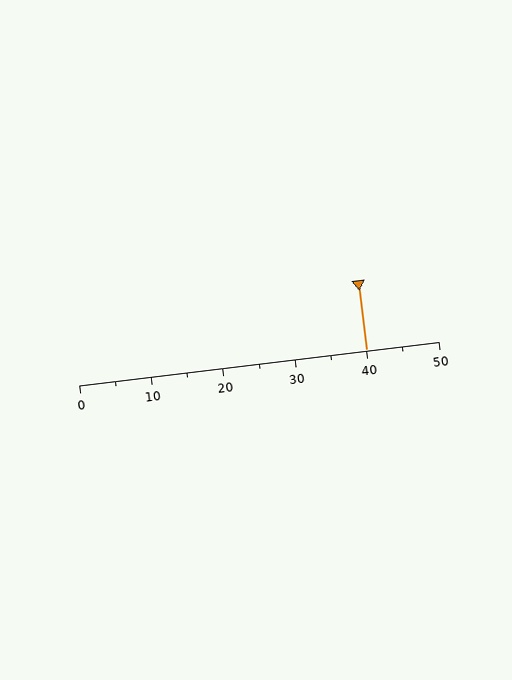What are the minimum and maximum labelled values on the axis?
The axis runs from 0 to 50.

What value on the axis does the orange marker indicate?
The marker indicates approximately 40.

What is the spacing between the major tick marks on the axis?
The major ticks are spaced 10 apart.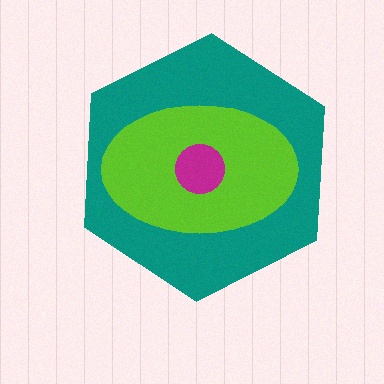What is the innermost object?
The magenta circle.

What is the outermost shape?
The teal hexagon.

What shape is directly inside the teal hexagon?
The lime ellipse.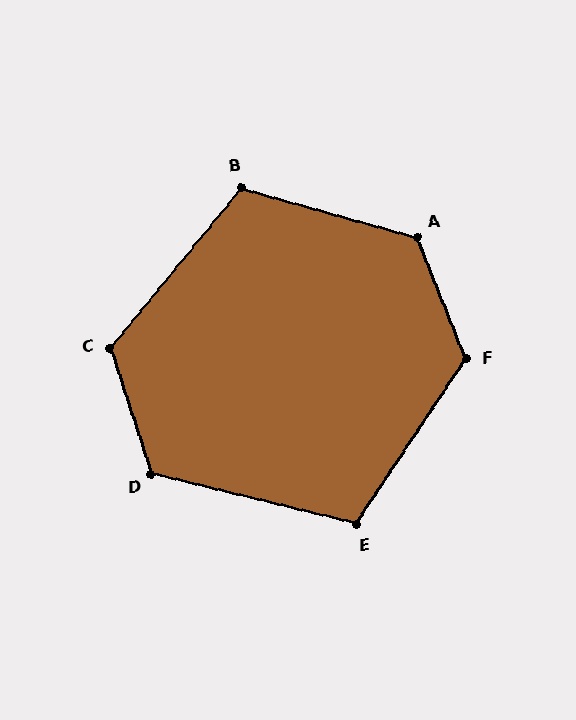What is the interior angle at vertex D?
Approximately 122 degrees (obtuse).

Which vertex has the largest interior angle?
A, at approximately 128 degrees.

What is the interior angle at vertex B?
Approximately 114 degrees (obtuse).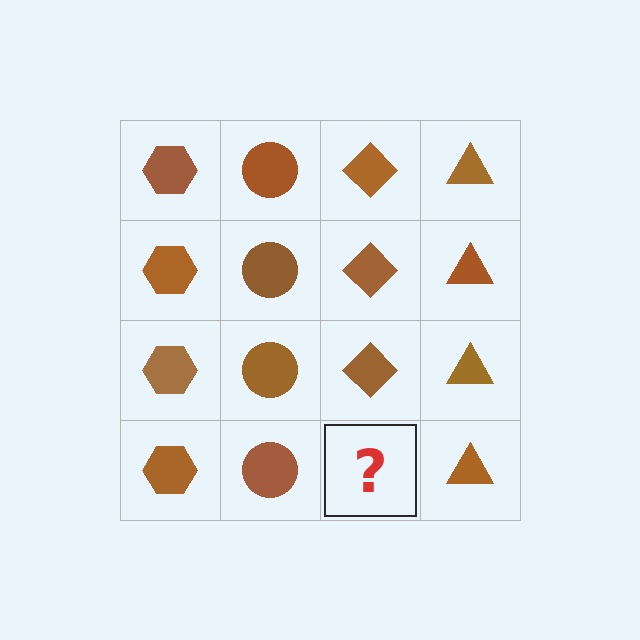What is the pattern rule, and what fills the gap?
The rule is that each column has a consistent shape. The gap should be filled with a brown diamond.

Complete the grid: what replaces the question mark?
The question mark should be replaced with a brown diamond.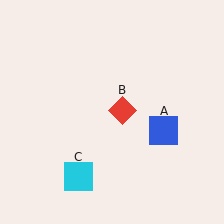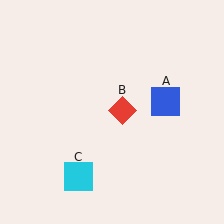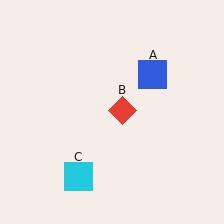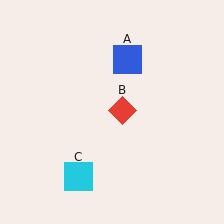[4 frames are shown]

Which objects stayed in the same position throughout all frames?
Red diamond (object B) and cyan square (object C) remained stationary.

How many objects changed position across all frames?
1 object changed position: blue square (object A).